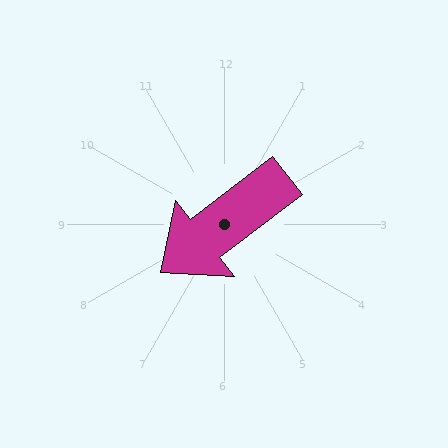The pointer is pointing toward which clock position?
Roughly 8 o'clock.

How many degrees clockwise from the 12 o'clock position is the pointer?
Approximately 232 degrees.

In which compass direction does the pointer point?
Southwest.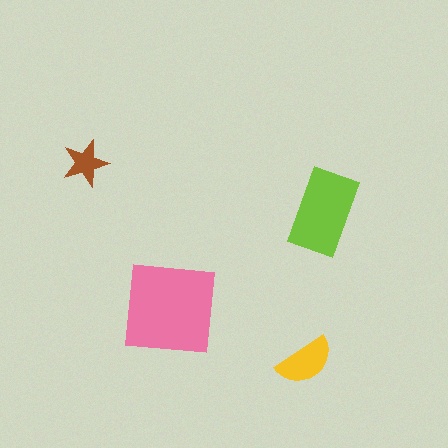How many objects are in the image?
There are 4 objects in the image.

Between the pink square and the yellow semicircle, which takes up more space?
The pink square.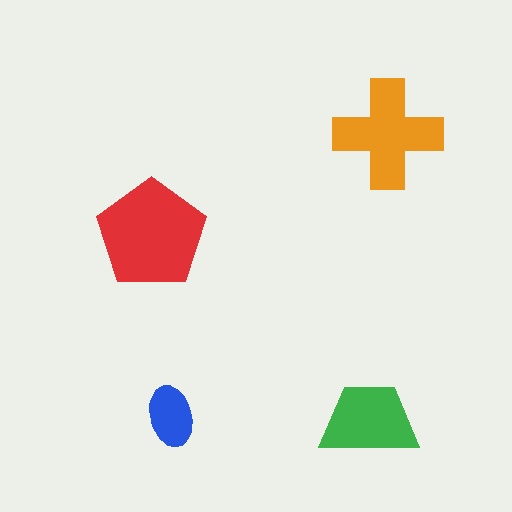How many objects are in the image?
There are 4 objects in the image.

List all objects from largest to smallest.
The red pentagon, the orange cross, the green trapezoid, the blue ellipse.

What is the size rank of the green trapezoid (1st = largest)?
3rd.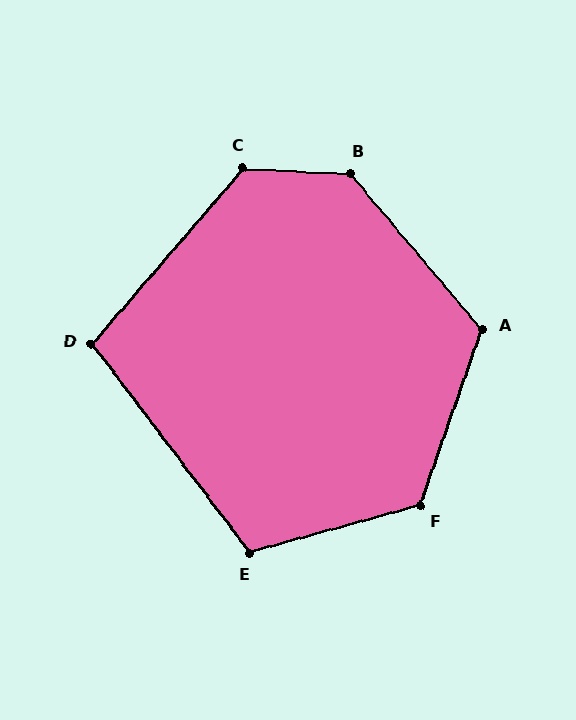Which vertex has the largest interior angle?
B, at approximately 133 degrees.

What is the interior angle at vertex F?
Approximately 125 degrees (obtuse).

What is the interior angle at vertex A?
Approximately 120 degrees (obtuse).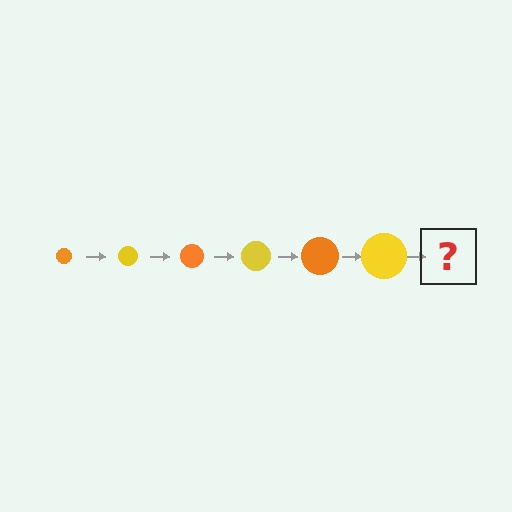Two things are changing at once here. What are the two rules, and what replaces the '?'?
The two rules are that the circle grows larger each step and the color cycles through orange and yellow. The '?' should be an orange circle, larger than the previous one.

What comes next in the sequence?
The next element should be an orange circle, larger than the previous one.